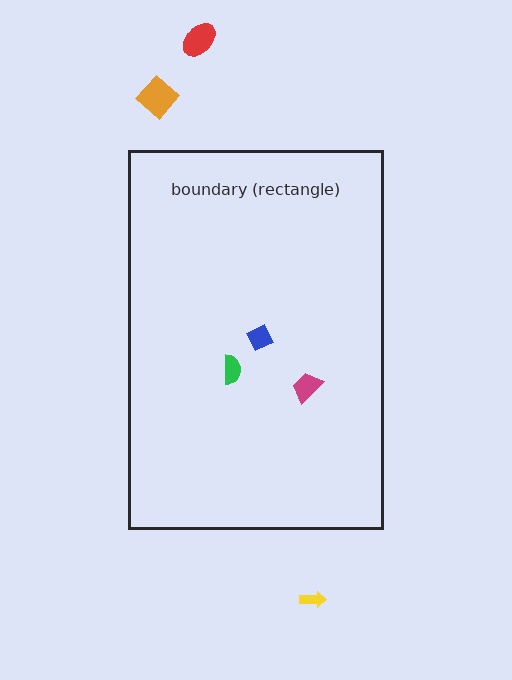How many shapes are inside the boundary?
3 inside, 3 outside.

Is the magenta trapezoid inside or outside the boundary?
Inside.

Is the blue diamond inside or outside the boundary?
Inside.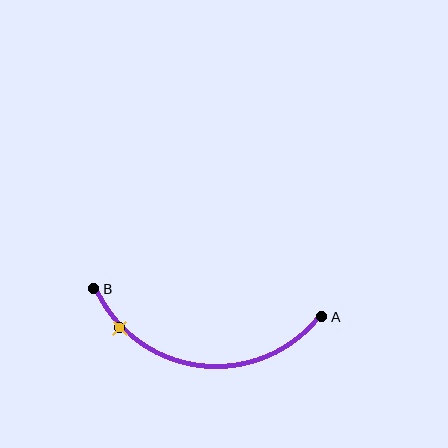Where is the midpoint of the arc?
The arc midpoint is the point on the curve farthest from the straight line joining A and B. It sits below that line.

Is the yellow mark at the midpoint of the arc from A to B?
No. The yellow mark lies on the arc but is closer to endpoint B. The arc midpoint would be at the point on the curve equidistant along the arc from both A and B.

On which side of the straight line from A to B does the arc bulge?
The arc bulges below the straight line connecting A and B.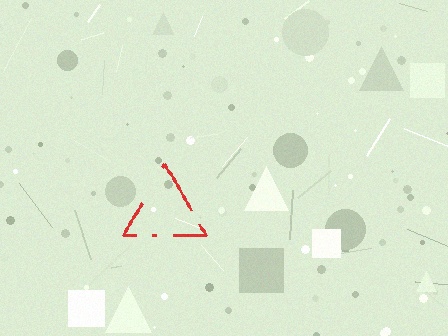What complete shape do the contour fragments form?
The contour fragments form a triangle.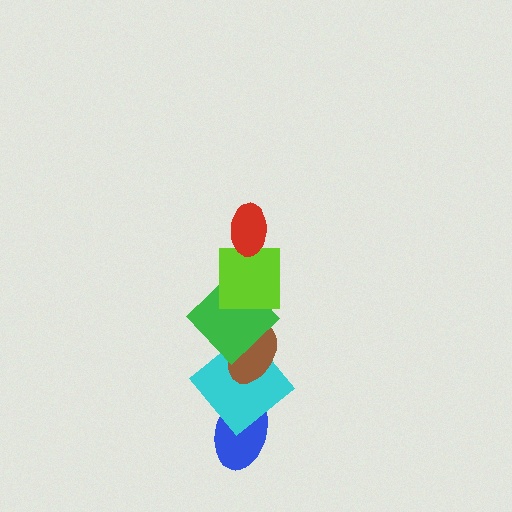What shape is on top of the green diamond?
The lime square is on top of the green diamond.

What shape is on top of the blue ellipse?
The cyan diamond is on top of the blue ellipse.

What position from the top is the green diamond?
The green diamond is 3rd from the top.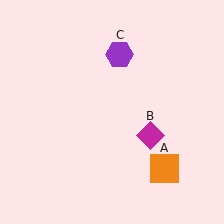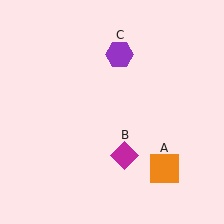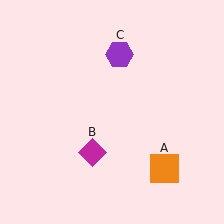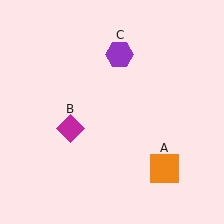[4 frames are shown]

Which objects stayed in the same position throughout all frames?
Orange square (object A) and purple hexagon (object C) remained stationary.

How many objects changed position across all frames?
1 object changed position: magenta diamond (object B).